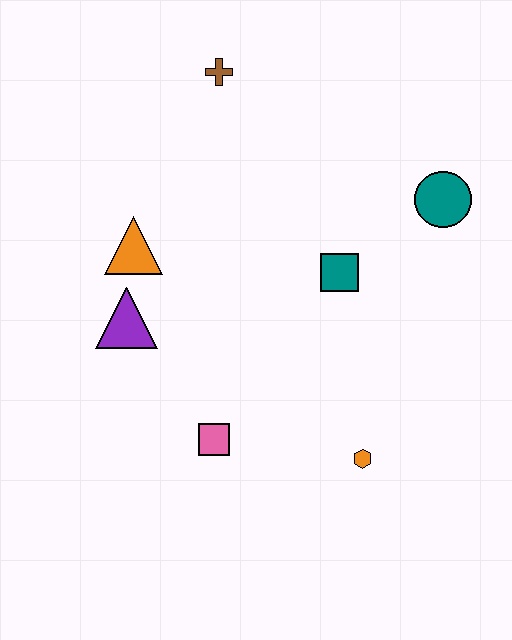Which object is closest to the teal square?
The teal circle is closest to the teal square.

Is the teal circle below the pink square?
No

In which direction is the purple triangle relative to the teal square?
The purple triangle is to the left of the teal square.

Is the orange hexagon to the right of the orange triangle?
Yes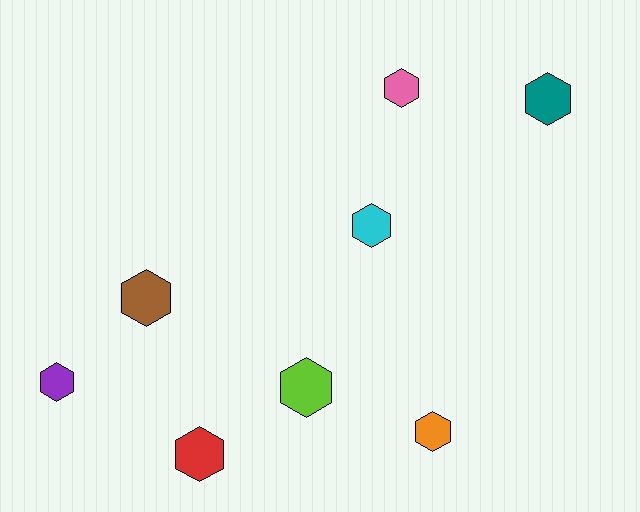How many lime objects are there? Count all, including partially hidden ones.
There is 1 lime object.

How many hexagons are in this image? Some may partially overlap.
There are 8 hexagons.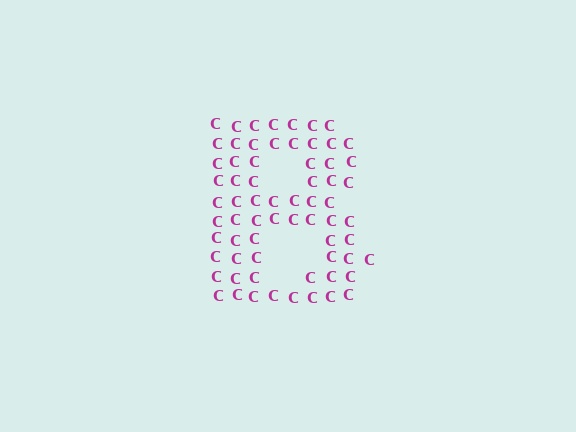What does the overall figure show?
The overall figure shows the letter B.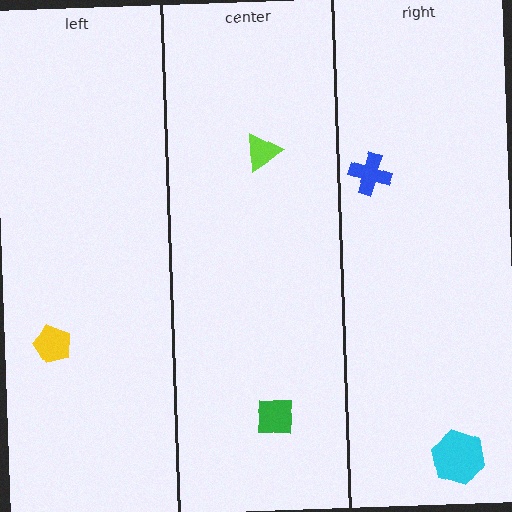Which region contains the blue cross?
The right region.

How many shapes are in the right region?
2.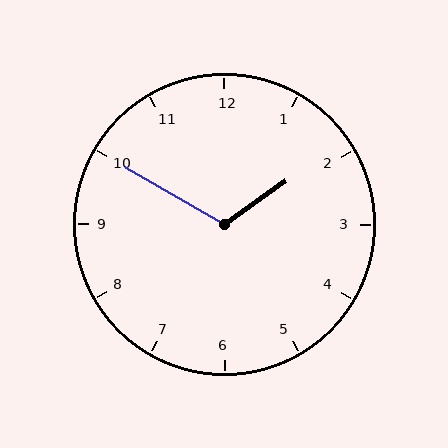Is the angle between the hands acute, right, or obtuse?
It is obtuse.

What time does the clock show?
1:50.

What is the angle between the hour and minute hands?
Approximately 115 degrees.